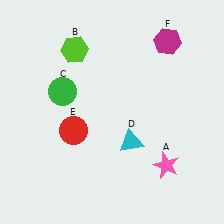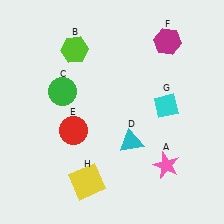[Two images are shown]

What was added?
A cyan diamond (G), a yellow square (H) were added in Image 2.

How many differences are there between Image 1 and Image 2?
There are 2 differences between the two images.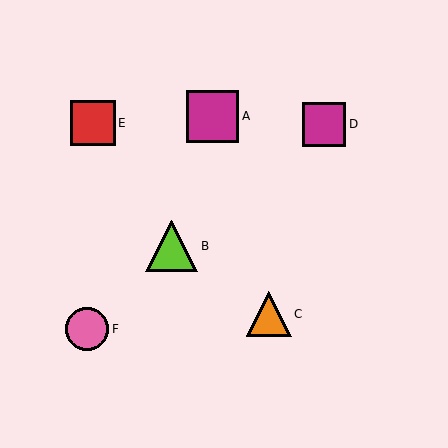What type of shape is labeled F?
Shape F is a pink circle.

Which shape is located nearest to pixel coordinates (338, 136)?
The magenta square (labeled D) at (324, 124) is nearest to that location.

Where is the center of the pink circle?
The center of the pink circle is at (87, 329).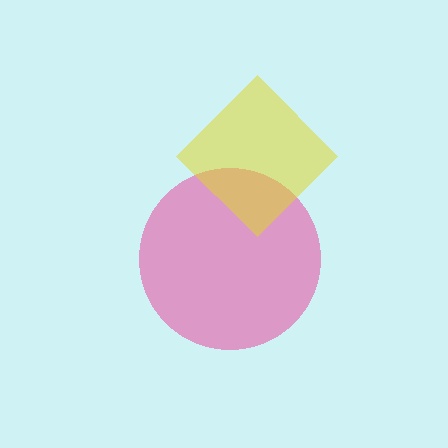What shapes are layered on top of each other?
The layered shapes are: a pink circle, a yellow diamond.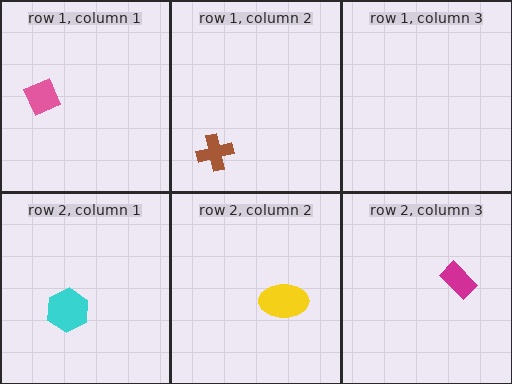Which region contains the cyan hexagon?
The row 2, column 1 region.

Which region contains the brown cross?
The row 1, column 2 region.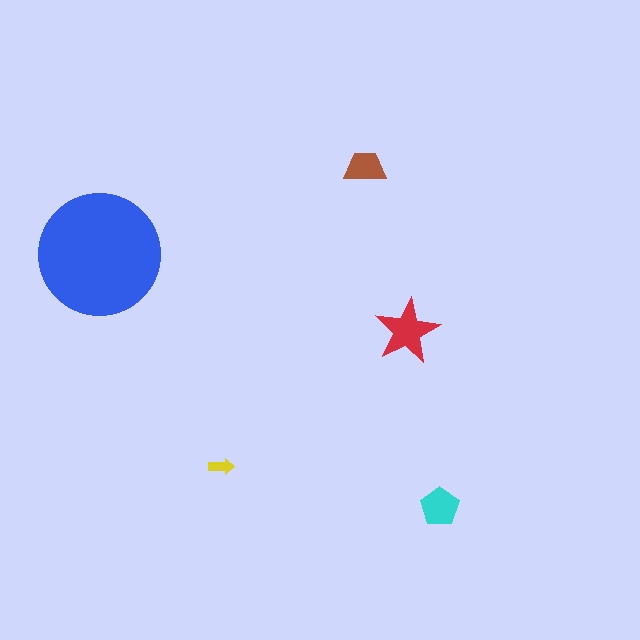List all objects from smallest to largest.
The yellow arrow, the brown trapezoid, the cyan pentagon, the red star, the blue circle.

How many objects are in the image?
There are 5 objects in the image.